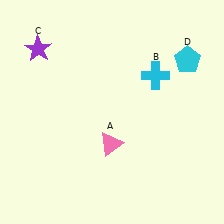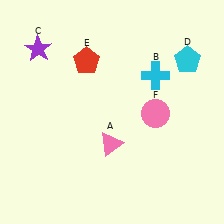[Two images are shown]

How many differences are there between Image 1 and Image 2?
There are 2 differences between the two images.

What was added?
A red pentagon (E), a pink circle (F) were added in Image 2.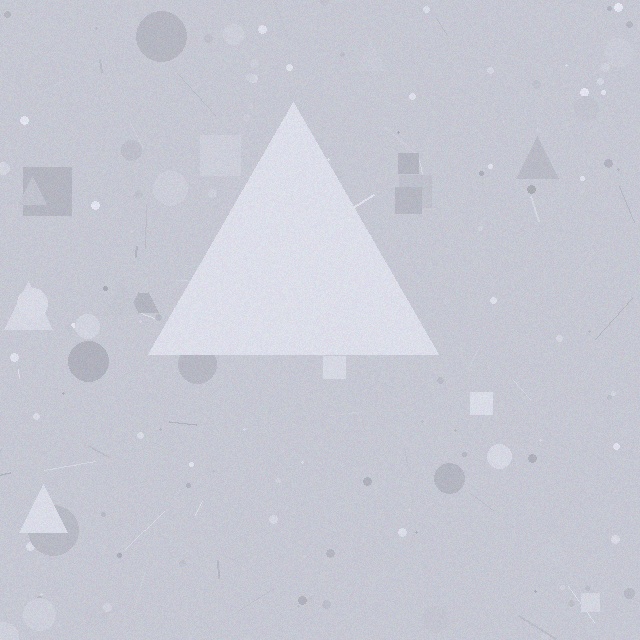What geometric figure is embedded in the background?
A triangle is embedded in the background.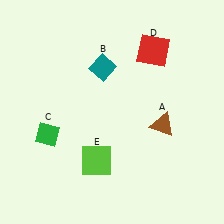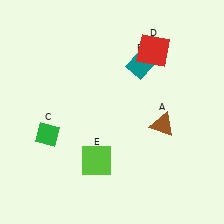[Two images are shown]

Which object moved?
The teal diamond (B) moved right.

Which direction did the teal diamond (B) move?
The teal diamond (B) moved right.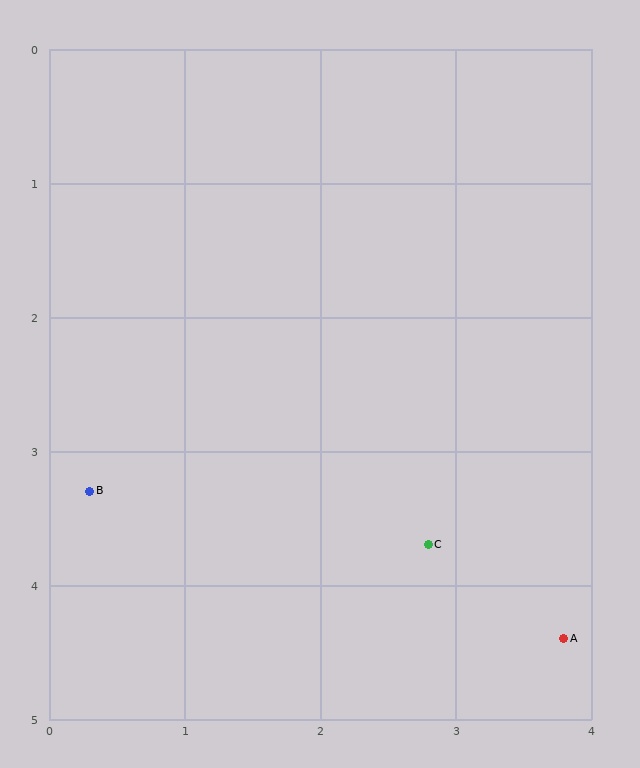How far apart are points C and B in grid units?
Points C and B are about 2.5 grid units apart.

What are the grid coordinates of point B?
Point B is at approximately (0.3, 3.3).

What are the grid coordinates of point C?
Point C is at approximately (2.8, 3.7).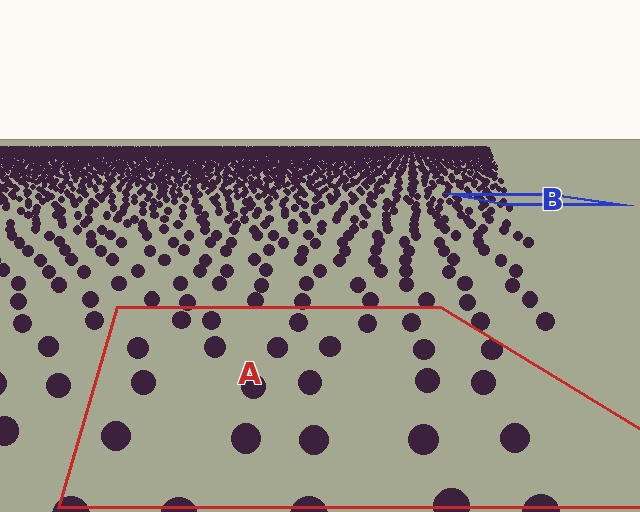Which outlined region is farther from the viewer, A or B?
Region B is farther from the viewer — the texture elements inside it appear smaller and more densely packed.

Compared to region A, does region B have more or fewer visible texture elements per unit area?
Region B has more texture elements per unit area — they are packed more densely because it is farther away.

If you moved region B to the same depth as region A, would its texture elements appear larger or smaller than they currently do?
They would appear larger. At a closer depth, the same texture elements are projected at a bigger on-screen size.